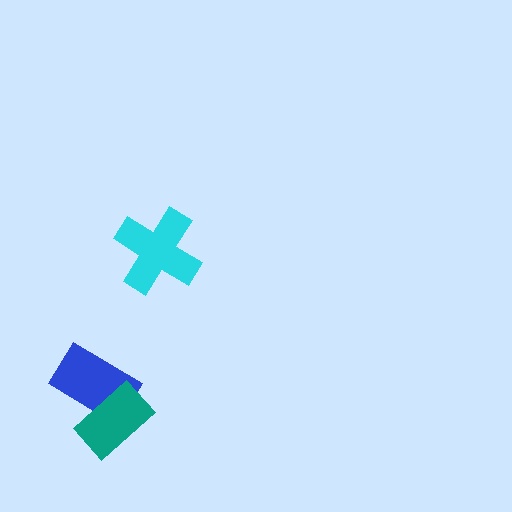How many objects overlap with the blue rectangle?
1 object overlaps with the blue rectangle.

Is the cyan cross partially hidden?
No, no other shape covers it.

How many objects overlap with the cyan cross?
0 objects overlap with the cyan cross.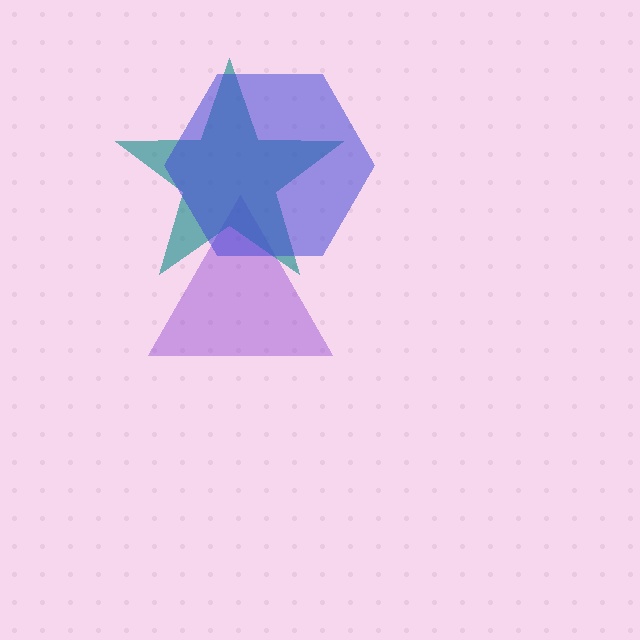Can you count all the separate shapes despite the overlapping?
Yes, there are 3 separate shapes.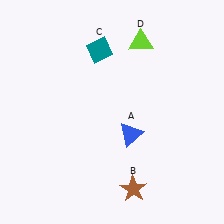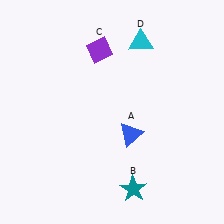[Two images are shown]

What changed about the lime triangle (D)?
In Image 1, D is lime. In Image 2, it changed to cyan.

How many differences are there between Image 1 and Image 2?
There are 3 differences between the two images.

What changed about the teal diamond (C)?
In Image 1, C is teal. In Image 2, it changed to purple.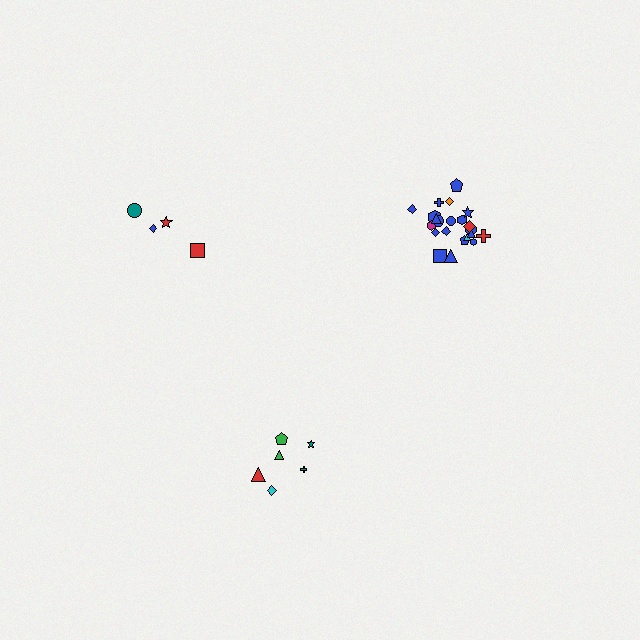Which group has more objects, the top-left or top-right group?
The top-right group.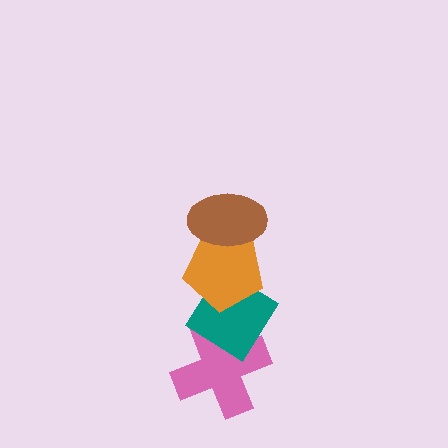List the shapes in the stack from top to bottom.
From top to bottom: the brown ellipse, the orange pentagon, the teal diamond, the pink cross.